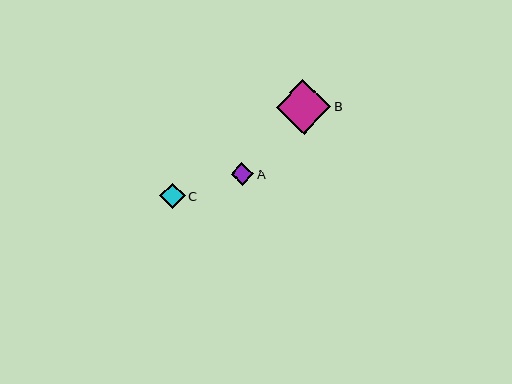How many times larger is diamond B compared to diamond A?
Diamond B is approximately 2.4 times the size of diamond A.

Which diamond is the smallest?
Diamond A is the smallest with a size of approximately 22 pixels.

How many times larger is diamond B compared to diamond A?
Diamond B is approximately 2.4 times the size of diamond A.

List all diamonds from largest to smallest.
From largest to smallest: B, C, A.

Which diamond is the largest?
Diamond B is the largest with a size of approximately 54 pixels.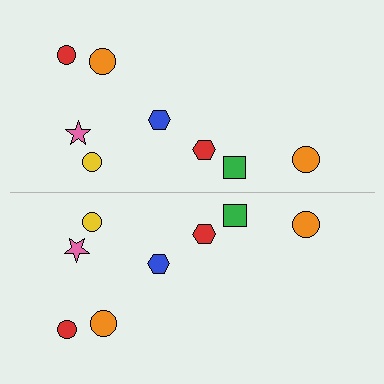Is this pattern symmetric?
Yes, this pattern has bilateral (reflection) symmetry.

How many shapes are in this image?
There are 16 shapes in this image.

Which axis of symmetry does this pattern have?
The pattern has a horizontal axis of symmetry running through the center of the image.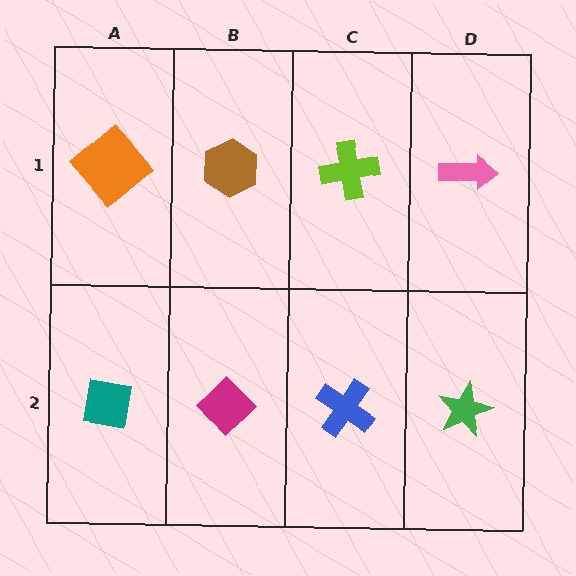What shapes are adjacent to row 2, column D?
A pink arrow (row 1, column D), a blue cross (row 2, column C).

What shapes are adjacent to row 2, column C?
A lime cross (row 1, column C), a magenta diamond (row 2, column B), a green star (row 2, column D).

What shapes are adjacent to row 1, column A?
A teal square (row 2, column A), a brown hexagon (row 1, column B).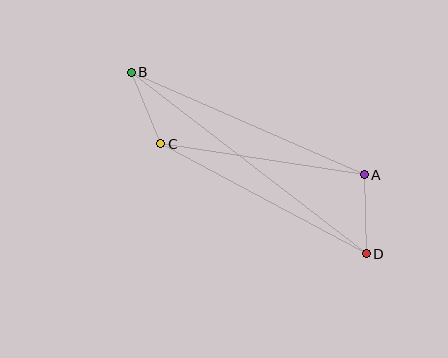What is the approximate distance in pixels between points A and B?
The distance between A and B is approximately 255 pixels.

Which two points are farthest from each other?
Points B and D are farthest from each other.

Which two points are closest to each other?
Points B and C are closest to each other.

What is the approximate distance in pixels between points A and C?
The distance between A and C is approximately 206 pixels.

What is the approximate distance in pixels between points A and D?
The distance between A and D is approximately 79 pixels.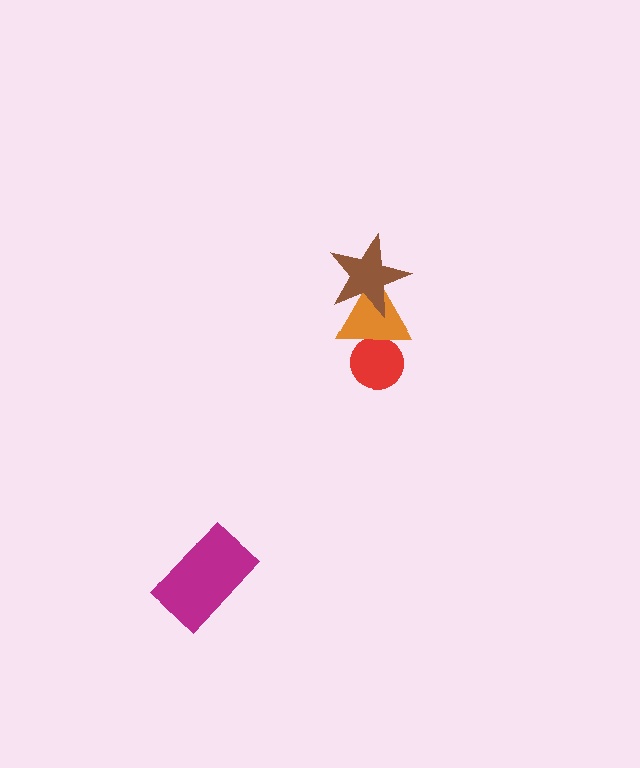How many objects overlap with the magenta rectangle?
0 objects overlap with the magenta rectangle.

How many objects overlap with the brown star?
1 object overlaps with the brown star.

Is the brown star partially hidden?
No, no other shape covers it.